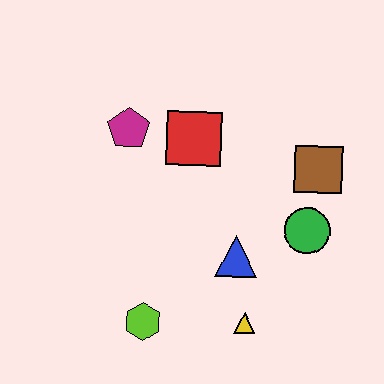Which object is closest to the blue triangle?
The yellow triangle is closest to the blue triangle.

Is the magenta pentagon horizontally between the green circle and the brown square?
No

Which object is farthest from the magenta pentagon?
The yellow triangle is farthest from the magenta pentagon.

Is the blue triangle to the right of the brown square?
No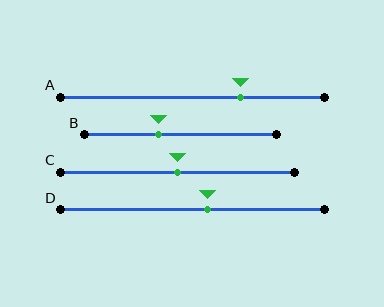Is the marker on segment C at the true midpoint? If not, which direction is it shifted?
Yes, the marker on segment C is at the true midpoint.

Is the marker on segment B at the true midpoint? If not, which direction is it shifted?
No, the marker on segment B is shifted to the left by about 12% of the segment length.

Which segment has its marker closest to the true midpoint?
Segment C has its marker closest to the true midpoint.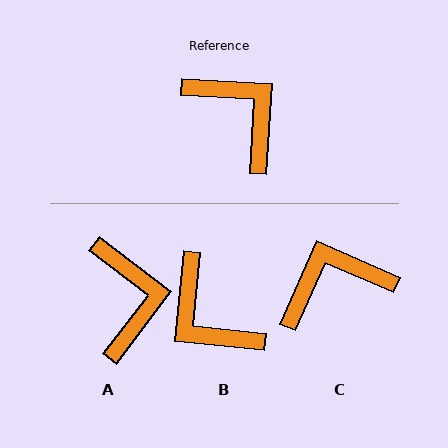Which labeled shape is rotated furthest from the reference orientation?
B, about 178 degrees away.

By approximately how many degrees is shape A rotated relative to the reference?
Approximately 34 degrees clockwise.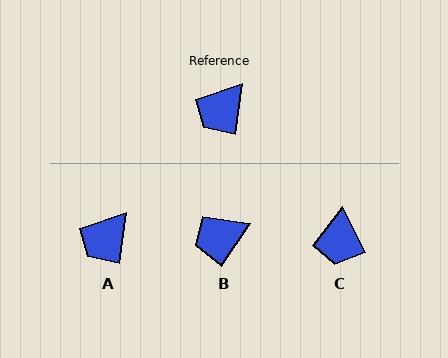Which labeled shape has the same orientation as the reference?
A.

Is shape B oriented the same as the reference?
No, it is off by about 26 degrees.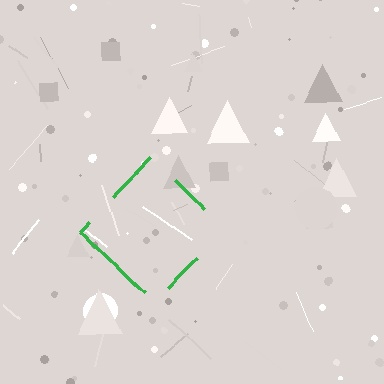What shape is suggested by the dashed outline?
The dashed outline suggests a diamond.